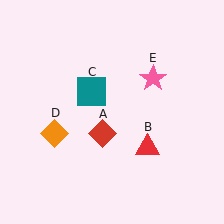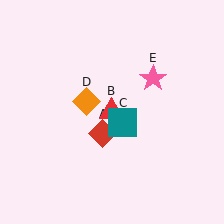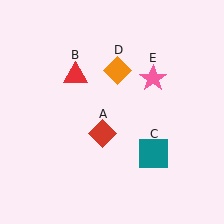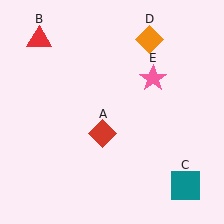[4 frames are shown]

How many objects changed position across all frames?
3 objects changed position: red triangle (object B), teal square (object C), orange diamond (object D).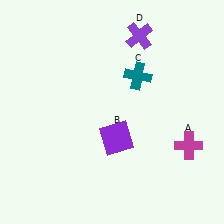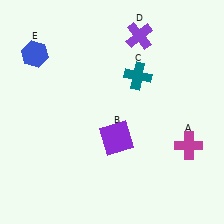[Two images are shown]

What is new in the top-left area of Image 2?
A blue hexagon (E) was added in the top-left area of Image 2.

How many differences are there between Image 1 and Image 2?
There is 1 difference between the two images.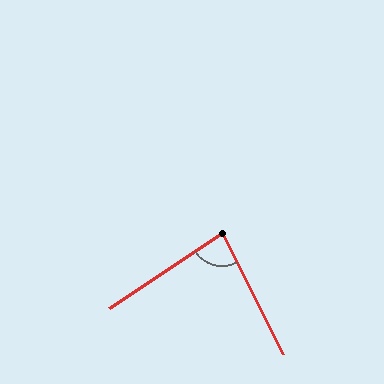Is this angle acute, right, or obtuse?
It is acute.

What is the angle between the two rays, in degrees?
Approximately 83 degrees.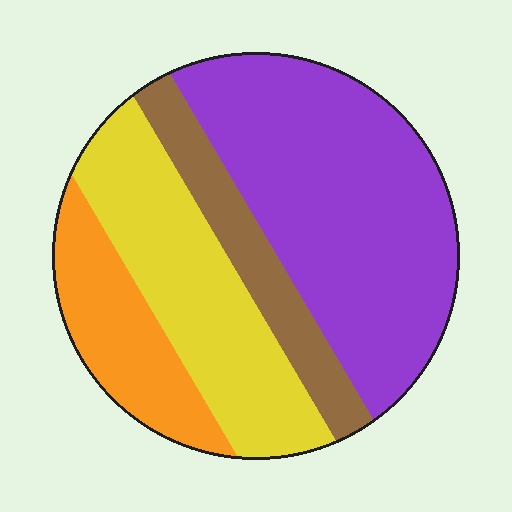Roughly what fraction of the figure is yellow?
Yellow covers around 25% of the figure.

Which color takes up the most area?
Purple, at roughly 45%.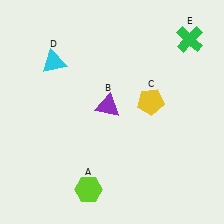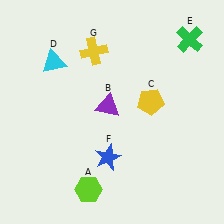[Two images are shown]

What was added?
A blue star (F), a yellow cross (G) were added in Image 2.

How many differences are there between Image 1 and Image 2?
There are 2 differences between the two images.